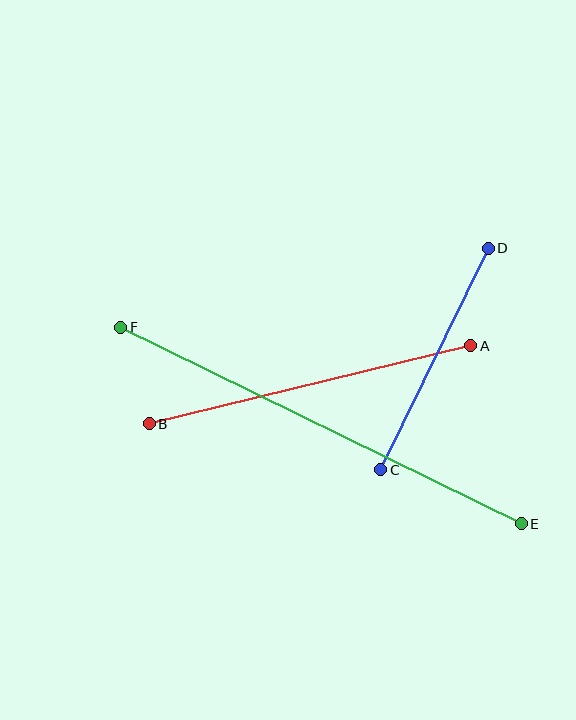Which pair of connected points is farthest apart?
Points E and F are farthest apart.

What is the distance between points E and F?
The distance is approximately 446 pixels.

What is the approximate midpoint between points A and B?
The midpoint is at approximately (310, 385) pixels.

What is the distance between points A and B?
The distance is approximately 331 pixels.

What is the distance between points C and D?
The distance is approximately 246 pixels.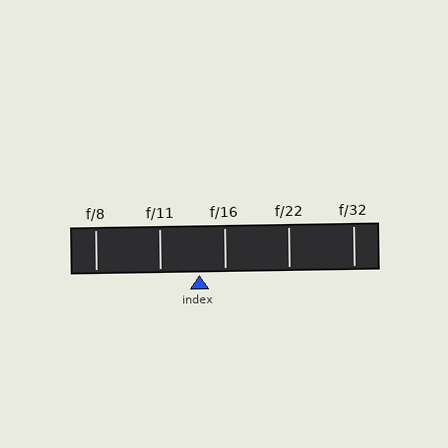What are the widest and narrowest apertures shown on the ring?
The widest aperture shown is f/8 and the narrowest is f/32.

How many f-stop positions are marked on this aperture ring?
There are 5 f-stop positions marked.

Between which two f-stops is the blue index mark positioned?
The index mark is between f/11 and f/16.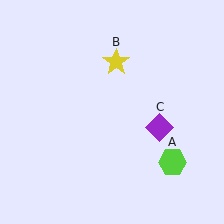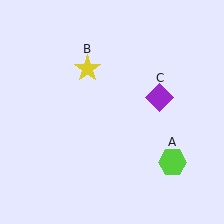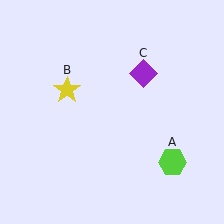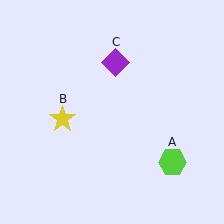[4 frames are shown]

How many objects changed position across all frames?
2 objects changed position: yellow star (object B), purple diamond (object C).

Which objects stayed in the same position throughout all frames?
Lime hexagon (object A) remained stationary.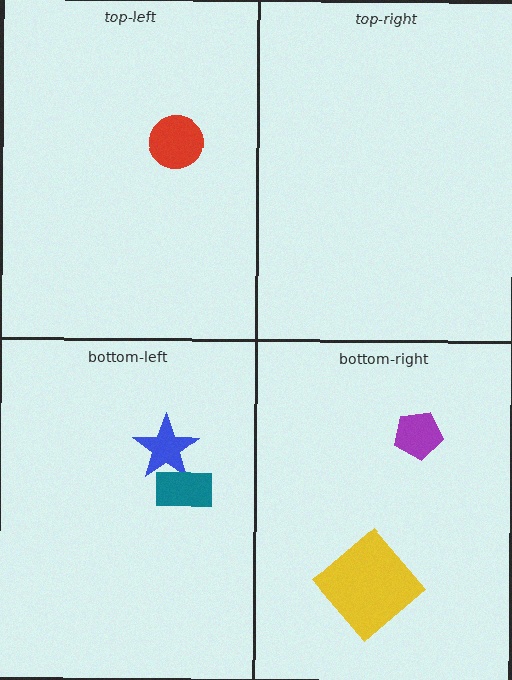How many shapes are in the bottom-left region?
2.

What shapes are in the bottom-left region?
The blue star, the teal rectangle.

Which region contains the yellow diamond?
The bottom-right region.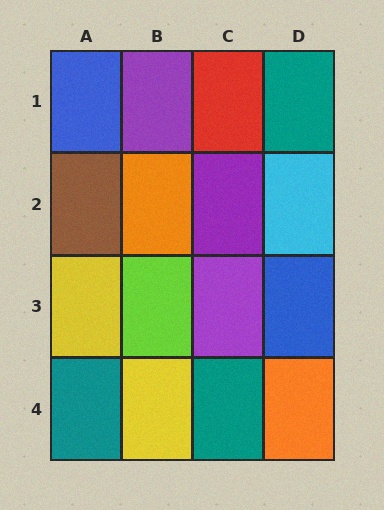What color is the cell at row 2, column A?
Brown.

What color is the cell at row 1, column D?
Teal.